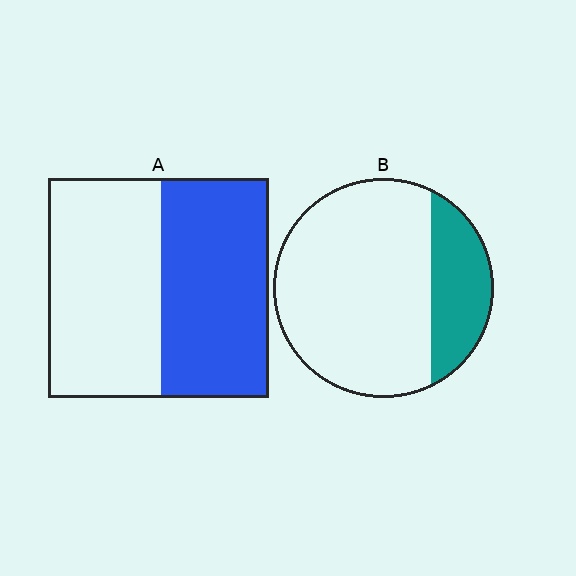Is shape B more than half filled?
No.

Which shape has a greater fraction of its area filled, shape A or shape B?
Shape A.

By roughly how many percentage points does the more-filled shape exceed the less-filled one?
By roughly 25 percentage points (A over B).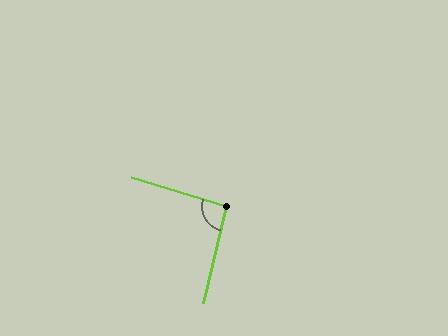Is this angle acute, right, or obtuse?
It is approximately a right angle.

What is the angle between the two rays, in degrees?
Approximately 94 degrees.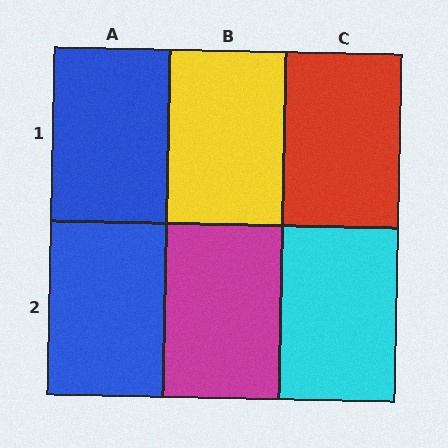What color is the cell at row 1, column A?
Blue.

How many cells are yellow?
1 cell is yellow.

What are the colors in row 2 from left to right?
Blue, magenta, cyan.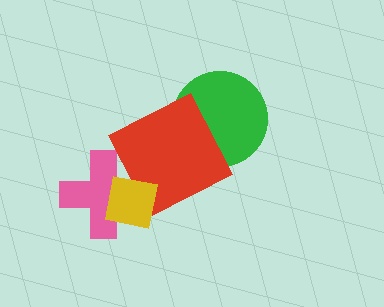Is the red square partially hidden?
Yes, it is partially covered by another shape.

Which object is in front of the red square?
The yellow square is in front of the red square.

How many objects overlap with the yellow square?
2 objects overlap with the yellow square.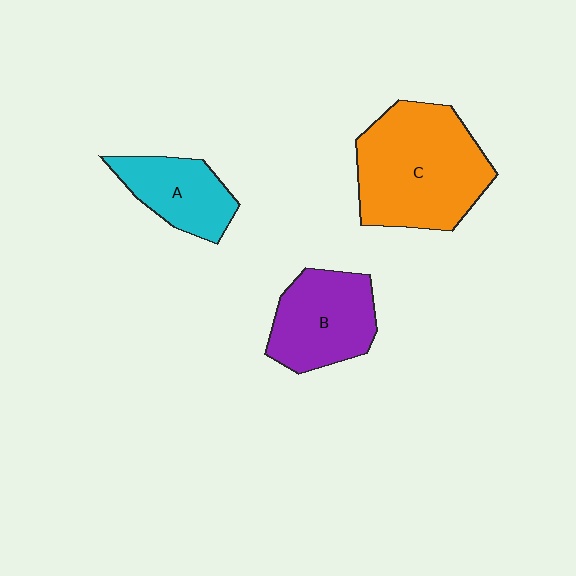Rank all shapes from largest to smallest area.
From largest to smallest: C (orange), B (purple), A (cyan).